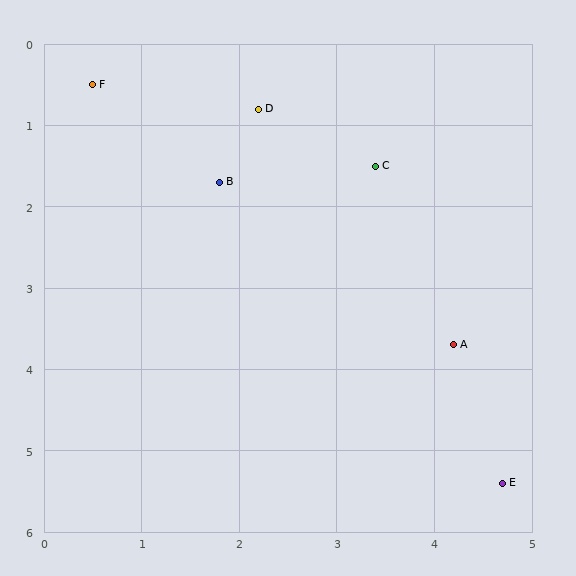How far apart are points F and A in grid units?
Points F and A are about 4.9 grid units apart.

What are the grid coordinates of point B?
Point B is at approximately (1.8, 1.7).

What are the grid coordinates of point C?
Point C is at approximately (3.4, 1.5).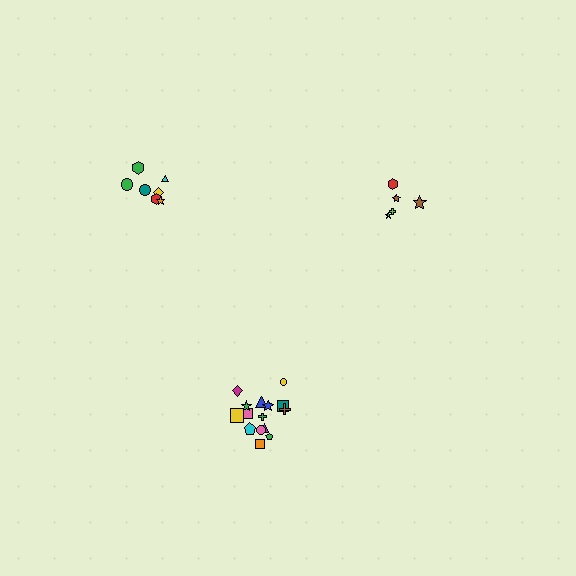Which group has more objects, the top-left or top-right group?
The top-left group.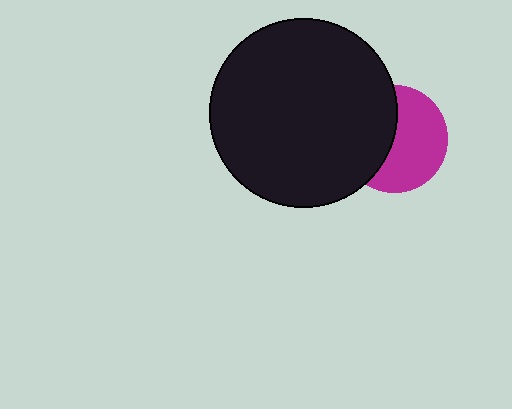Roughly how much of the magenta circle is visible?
About half of it is visible (roughly 56%).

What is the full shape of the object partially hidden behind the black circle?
The partially hidden object is a magenta circle.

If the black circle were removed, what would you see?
You would see the complete magenta circle.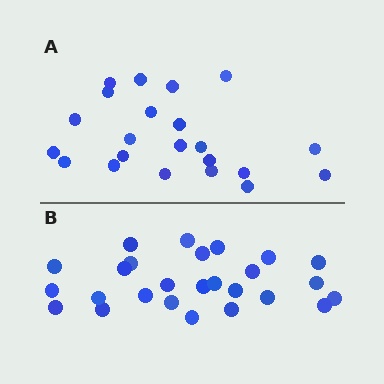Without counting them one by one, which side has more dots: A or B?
Region B (the bottom region) has more dots.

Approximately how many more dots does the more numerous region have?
Region B has about 4 more dots than region A.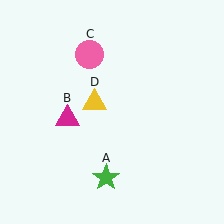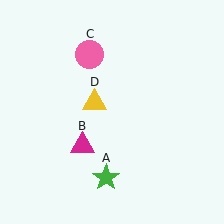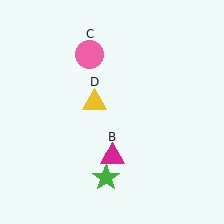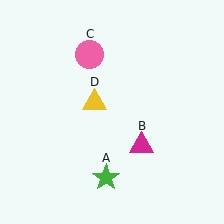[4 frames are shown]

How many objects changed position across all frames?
1 object changed position: magenta triangle (object B).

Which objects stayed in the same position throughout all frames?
Green star (object A) and pink circle (object C) and yellow triangle (object D) remained stationary.